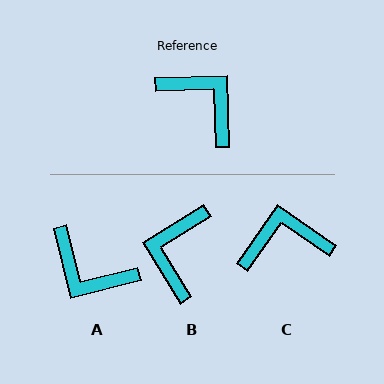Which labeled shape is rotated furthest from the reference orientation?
A, about 168 degrees away.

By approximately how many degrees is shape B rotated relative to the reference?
Approximately 120 degrees counter-clockwise.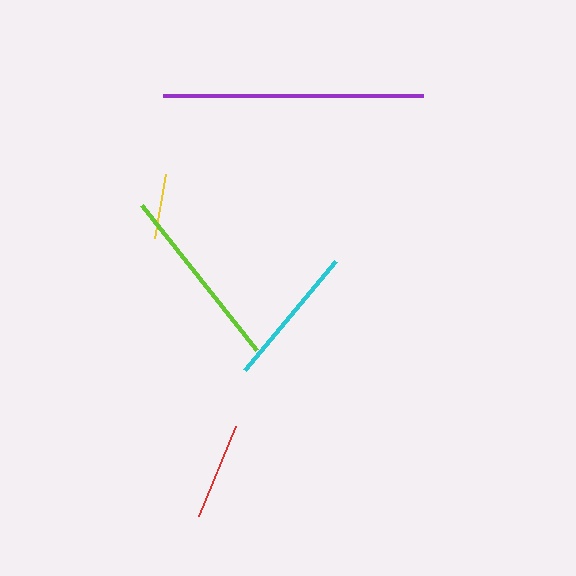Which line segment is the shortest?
The yellow line is the shortest at approximately 64 pixels.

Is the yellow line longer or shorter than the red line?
The red line is longer than the yellow line.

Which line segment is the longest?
The purple line is the longest at approximately 260 pixels.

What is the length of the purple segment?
The purple segment is approximately 260 pixels long.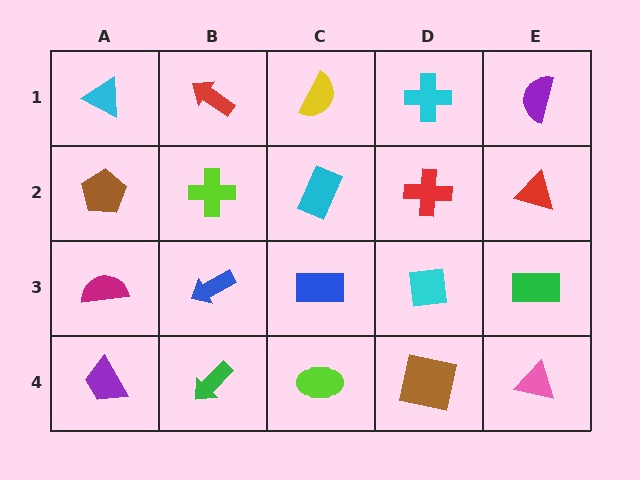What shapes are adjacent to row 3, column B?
A lime cross (row 2, column B), a green arrow (row 4, column B), a magenta semicircle (row 3, column A), a blue rectangle (row 3, column C).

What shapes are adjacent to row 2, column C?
A yellow semicircle (row 1, column C), a blue rectangle (row 3, column C), a lime cross (row 2, column B), a red cross (row 2, column D).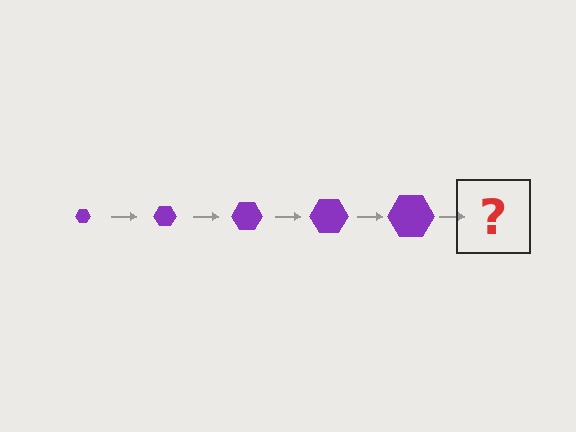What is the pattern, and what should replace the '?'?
The pattern is that the hexagon gets progressively larger each step. The '?' should be a purple hexagon, larger than the previous one.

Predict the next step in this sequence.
The next step is a purple hexagon, larger than the previous one.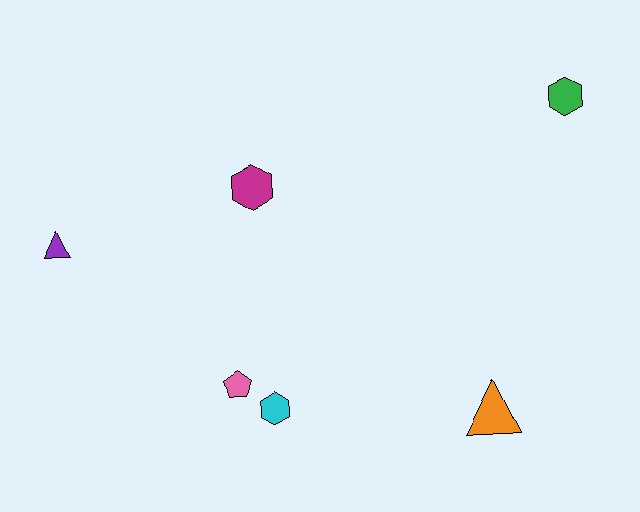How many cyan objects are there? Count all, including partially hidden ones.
There is 1 cyan object.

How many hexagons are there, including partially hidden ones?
There are 3 hexagons.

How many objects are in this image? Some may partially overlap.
There are 6 objects.